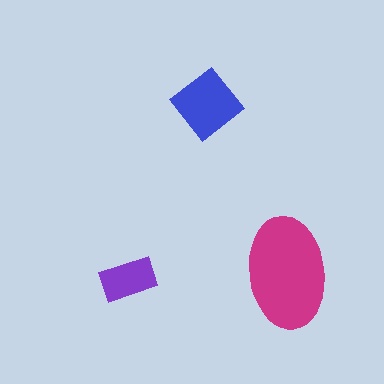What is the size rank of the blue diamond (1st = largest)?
2nd.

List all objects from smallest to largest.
The purple rectangle, the blue diamond, the magenta ellipse.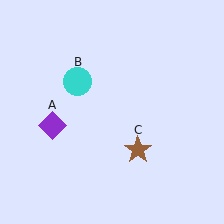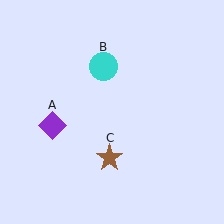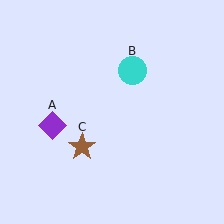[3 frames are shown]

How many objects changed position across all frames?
2 objects changed position: cyan circle (object B), brown star (object C).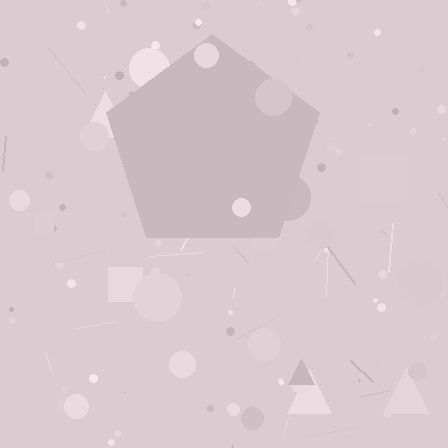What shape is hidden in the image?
A pentagon is hidden in the image.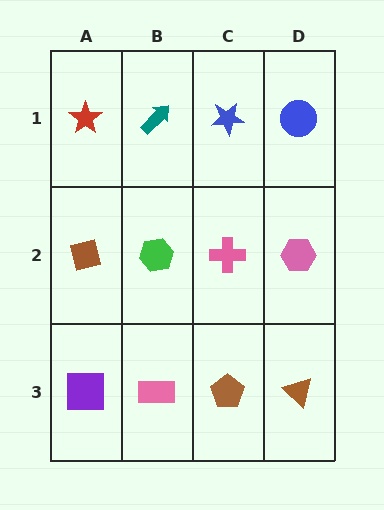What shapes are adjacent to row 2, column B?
A teal arrow (row 1, column B), a pink rectangle (row 3, column B), a brown square (row 2, column A), a pink cross (row 2, column C).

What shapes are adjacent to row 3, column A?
A brown square (row 2, column A), a pink rectangle (row 3, column B).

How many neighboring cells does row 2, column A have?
3.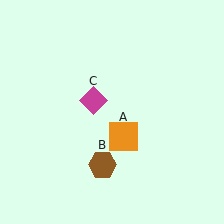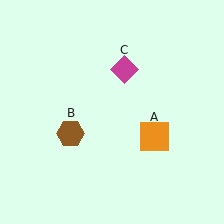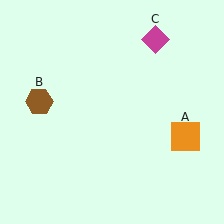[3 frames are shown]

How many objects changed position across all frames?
3 objects changed position: orange square (object A), brown hexagon (object B), magenta diamond (object C).